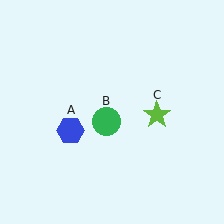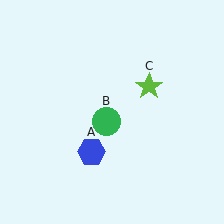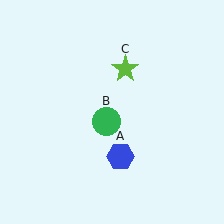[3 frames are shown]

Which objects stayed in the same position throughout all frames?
Green circle (object B) remained stationary.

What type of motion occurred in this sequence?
The blue hexagon (object A), lime star (object C) rotated counterclockwise around the center of the scene.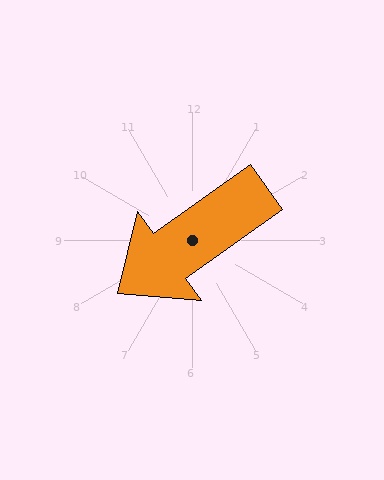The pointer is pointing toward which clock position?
Roughly 8 o'clock.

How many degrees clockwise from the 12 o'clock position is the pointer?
Approximately 235 degrees.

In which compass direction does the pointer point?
Southwest.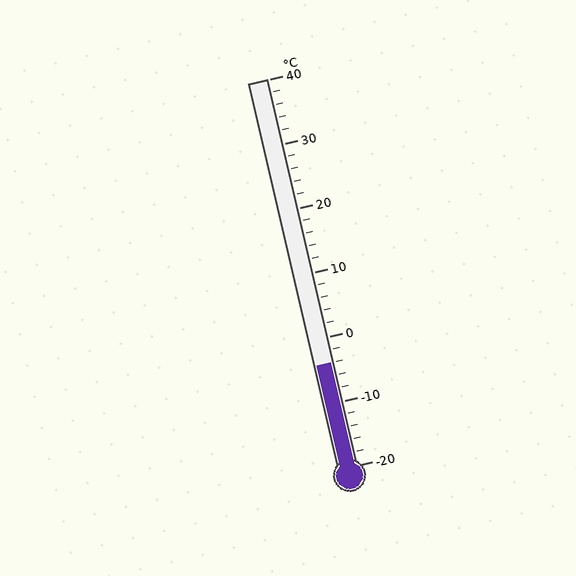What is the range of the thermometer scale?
The thermometer scale ranges from -20°C to 40°C.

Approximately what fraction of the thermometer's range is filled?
The thermometer is filled to approximately 25% of its range.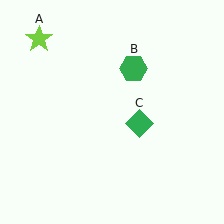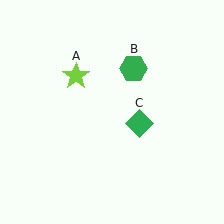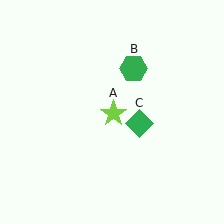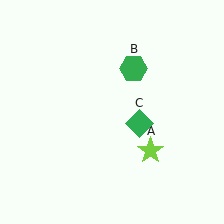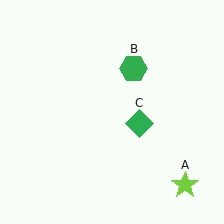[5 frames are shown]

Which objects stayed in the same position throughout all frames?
Green hexagon (object B) and green diamond (object C) remained stationary.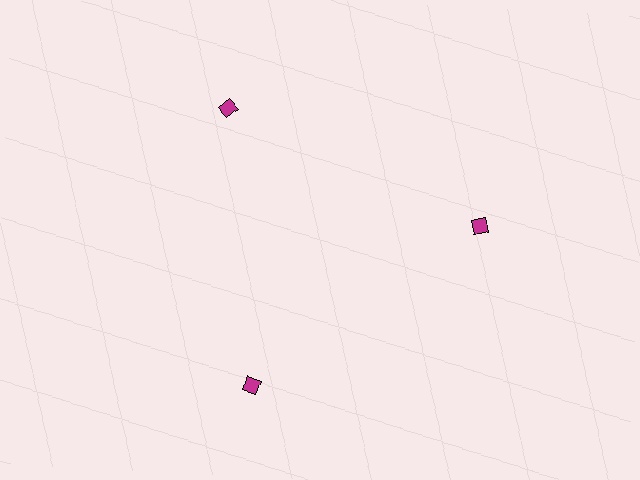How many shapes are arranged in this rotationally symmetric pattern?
There are 3 shapes, arranged in 3 groups of 1.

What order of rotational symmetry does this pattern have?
This pattern has 3-fold rotational symmetry.